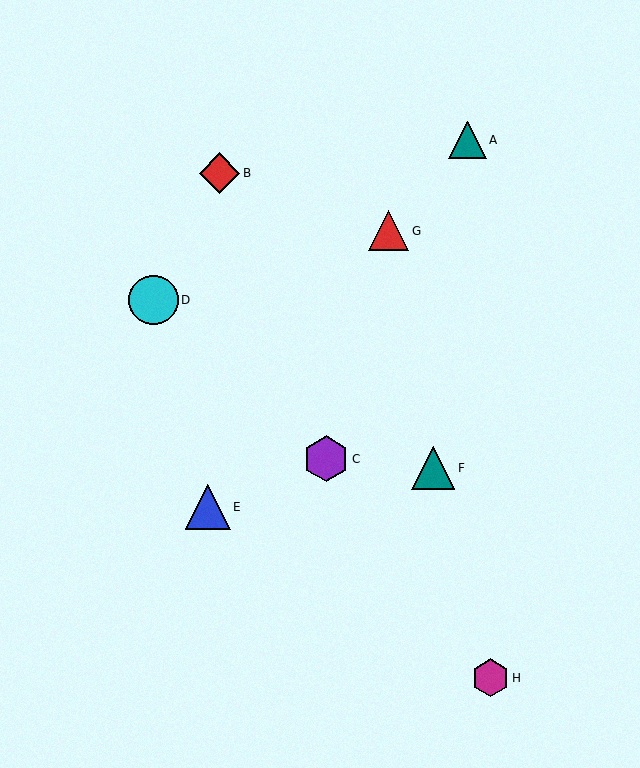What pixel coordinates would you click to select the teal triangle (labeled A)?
Click at (467, 140) to select the teal triangle A.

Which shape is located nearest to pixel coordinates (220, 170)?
The red diamond (labeled B) at (220, 173) is nearest to that location.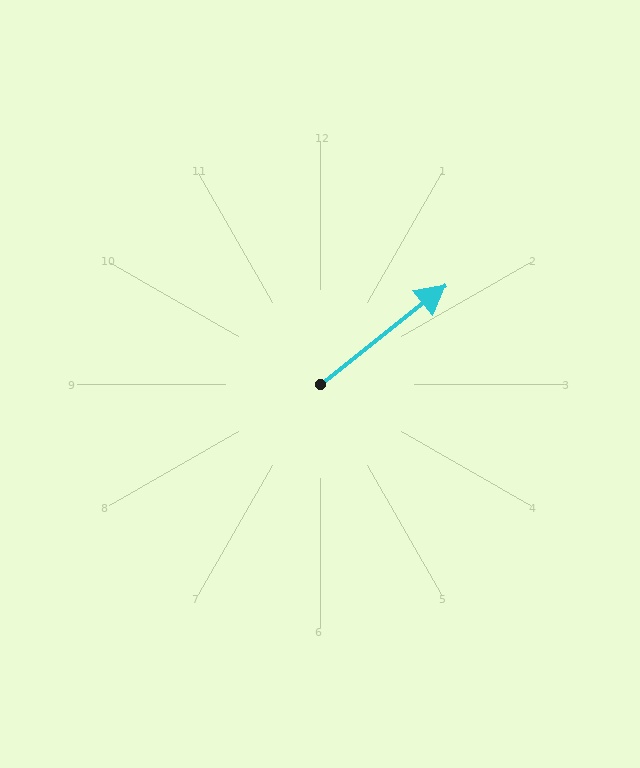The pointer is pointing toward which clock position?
Roughly 2 o'clock.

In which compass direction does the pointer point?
Northeast.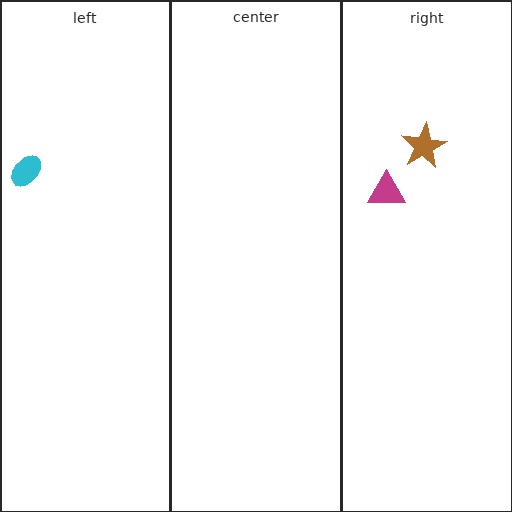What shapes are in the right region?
The brown star, the magenta triangle.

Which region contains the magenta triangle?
The right region.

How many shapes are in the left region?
1.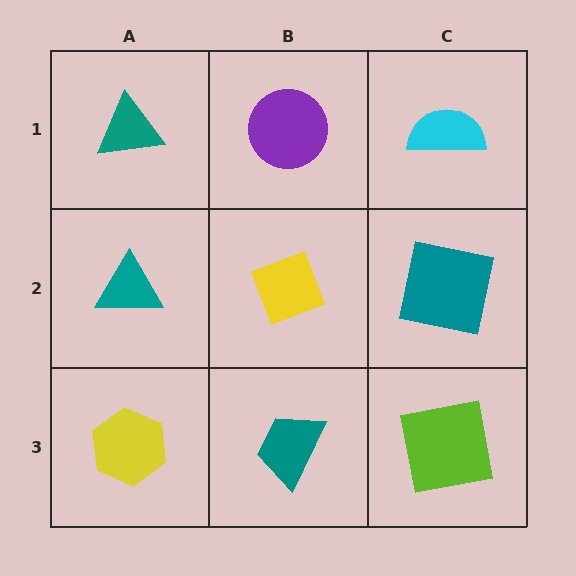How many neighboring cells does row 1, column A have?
2.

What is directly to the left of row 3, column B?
A yellow hexagon.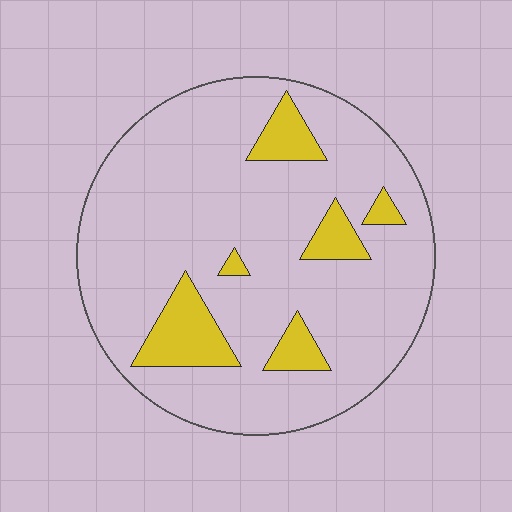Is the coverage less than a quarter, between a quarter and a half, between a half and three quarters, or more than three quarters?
Less than a quarter.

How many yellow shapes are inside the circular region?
6.